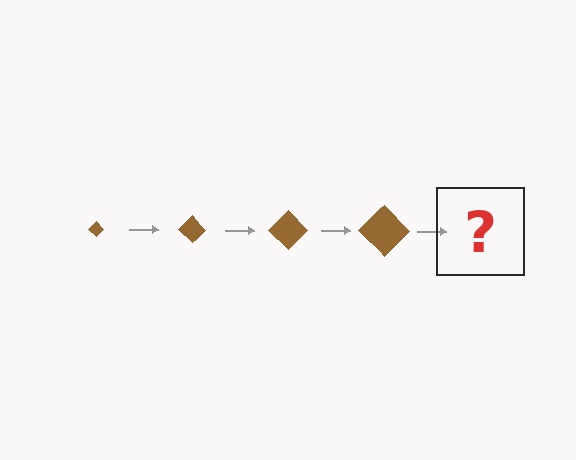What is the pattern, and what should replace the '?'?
The pattern is that the diamond gets progressively larger each step. The '?' should be a brown diamond, larger than the previous one.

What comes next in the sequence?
The next element should be a brown diamond, larger than the previous one.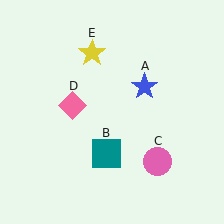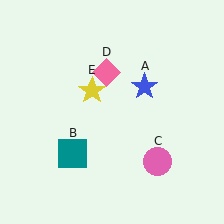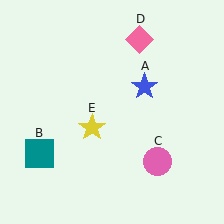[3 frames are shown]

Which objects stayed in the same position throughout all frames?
Blue star (object A) and pink circle (object C) remained stationary.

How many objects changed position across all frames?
3 objects changed position: teal square (object B), pink diamond (object D), yellow star (object E).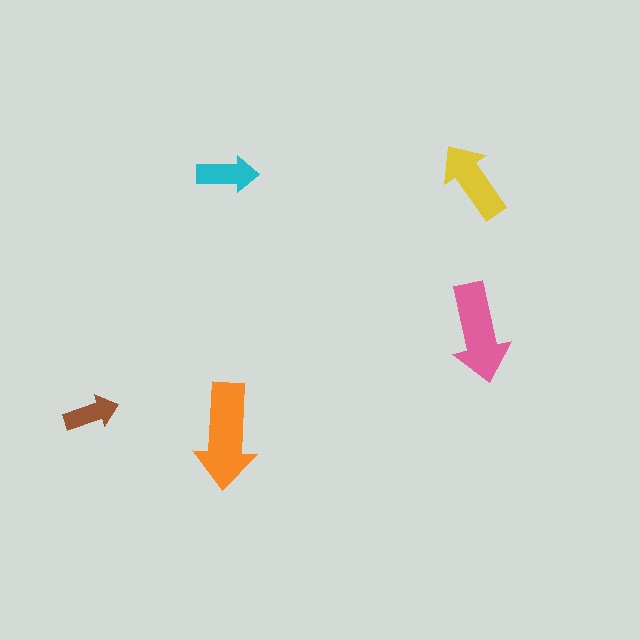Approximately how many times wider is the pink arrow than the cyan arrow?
About 1.5 times wider.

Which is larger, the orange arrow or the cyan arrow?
The orange one.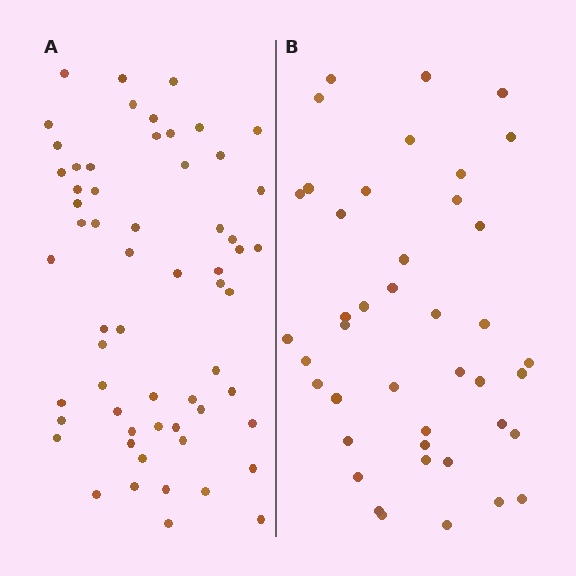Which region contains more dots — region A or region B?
Region A (the left region) has more dots.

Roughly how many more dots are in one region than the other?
Region A has approximately 20 more dots than region B.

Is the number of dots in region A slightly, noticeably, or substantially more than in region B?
Region A has noticeably more, but not dramatically so. The ratio is roughly 1.4 to 1.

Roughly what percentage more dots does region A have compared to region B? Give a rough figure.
About 45% more.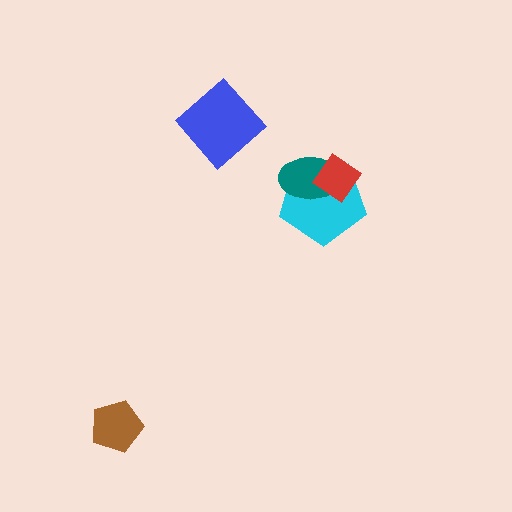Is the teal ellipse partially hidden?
Yes, it is partially covered by another shape.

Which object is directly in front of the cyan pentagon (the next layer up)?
The teal ellipse is directly in front of the cyan pentagon.